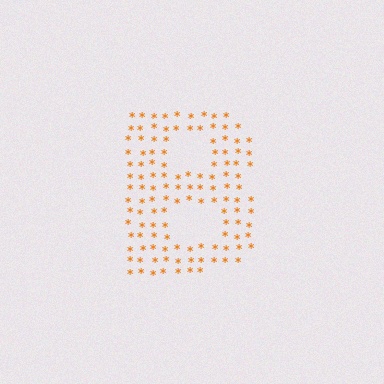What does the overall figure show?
The overall figure shows the letter B.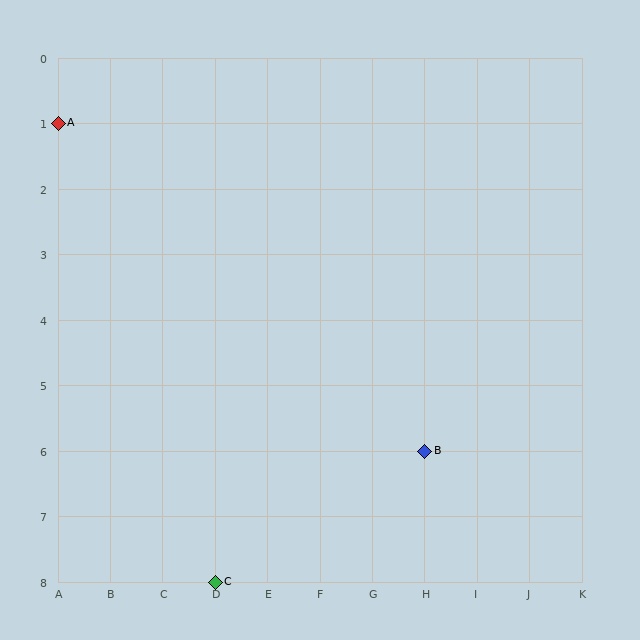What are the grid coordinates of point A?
Point A is at grid coordinates (A, 1).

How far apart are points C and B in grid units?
Points C and B are 4 columns and 2 rows apart (about 4.5 grid units diagonally).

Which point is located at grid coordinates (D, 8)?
Point C is at (D, 8).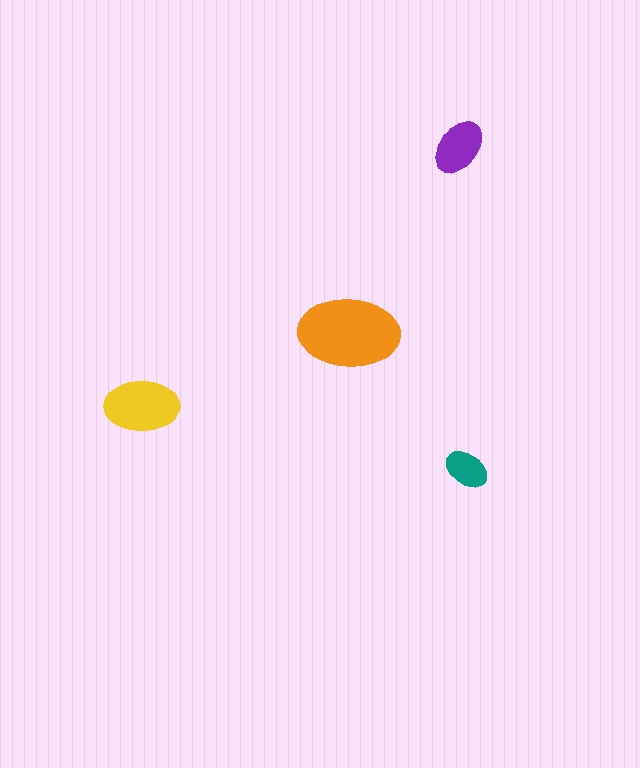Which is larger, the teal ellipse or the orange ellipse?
The orange one.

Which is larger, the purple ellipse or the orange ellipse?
The orange one.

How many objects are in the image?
There are 4 objects in the image.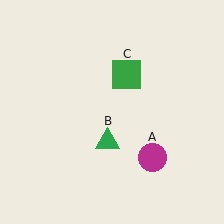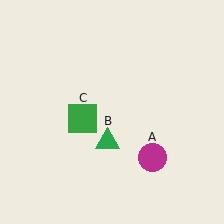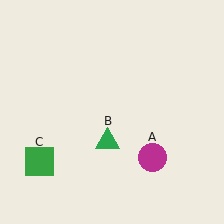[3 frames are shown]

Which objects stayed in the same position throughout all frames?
Magenta circle (object A) and green triangle (object B) remained stationary.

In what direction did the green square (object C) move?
The green square (object C) moved down and to the left.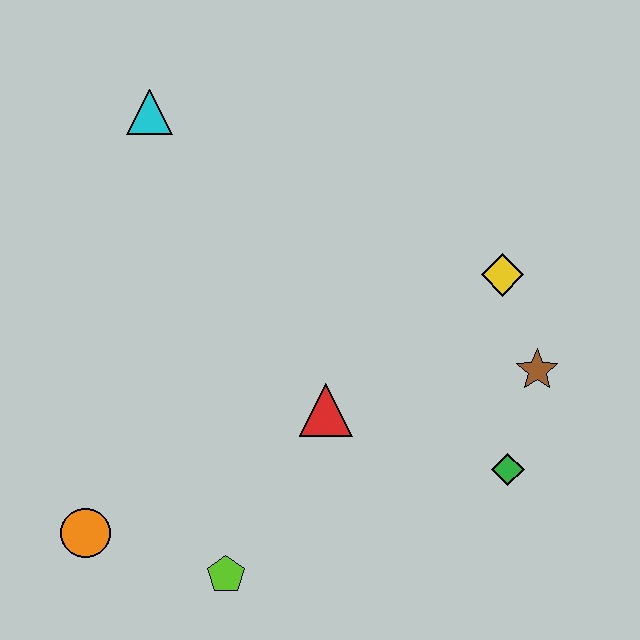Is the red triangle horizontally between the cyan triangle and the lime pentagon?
No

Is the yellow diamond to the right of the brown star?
No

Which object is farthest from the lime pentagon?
The cyan triangle is farthest from the lime pentagon.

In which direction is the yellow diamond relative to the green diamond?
The yellow diamond is above the green diamond.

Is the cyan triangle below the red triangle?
No